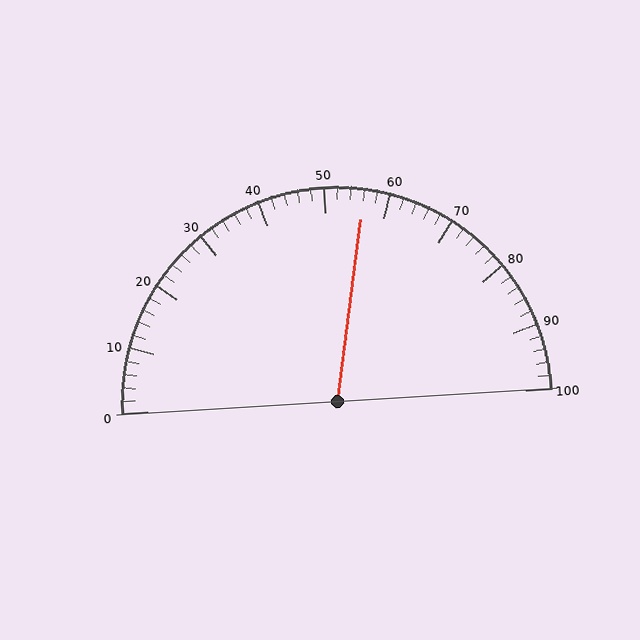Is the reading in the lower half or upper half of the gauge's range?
The reading is in the upper half of the range (0 to 100).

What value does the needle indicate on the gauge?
The needle indicates approximately 56.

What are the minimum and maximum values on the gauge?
The gauge ranges from 0 to 100.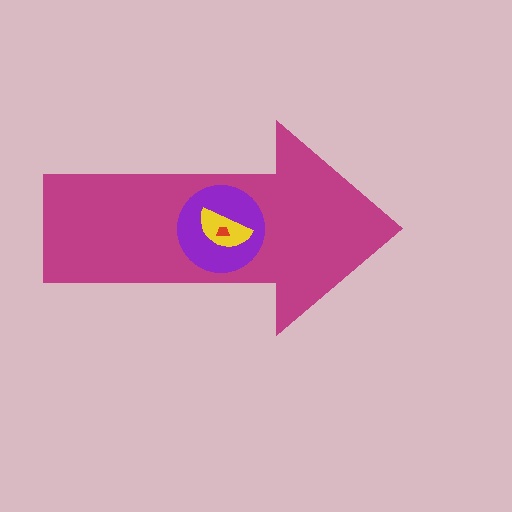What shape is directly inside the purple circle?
The yellow semicircle.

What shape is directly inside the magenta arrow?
The purple circle.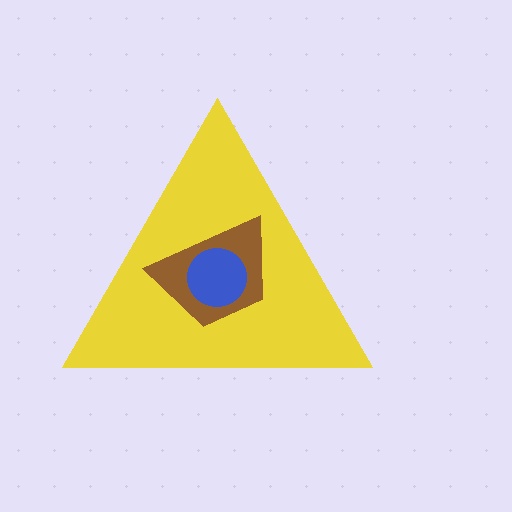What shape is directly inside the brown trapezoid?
The blue circle.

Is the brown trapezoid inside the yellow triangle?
Yes.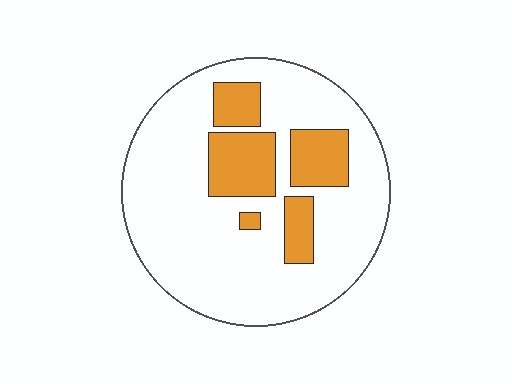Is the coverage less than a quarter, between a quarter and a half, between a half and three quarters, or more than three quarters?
Less than a quarter.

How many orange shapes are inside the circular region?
5.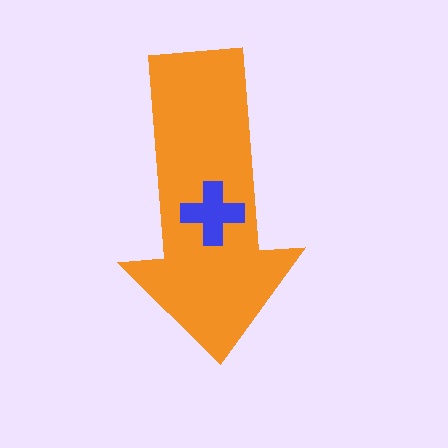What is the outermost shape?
The orange arrow.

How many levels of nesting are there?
2.